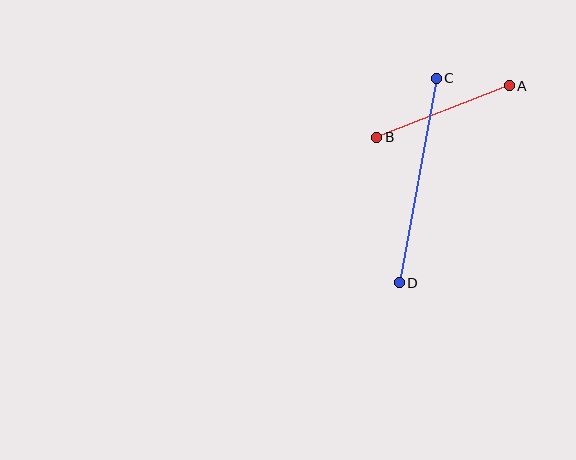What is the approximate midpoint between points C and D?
The midpoint is at approximately (418, 180) pixels.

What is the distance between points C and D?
The distance is approximately 208 pixels.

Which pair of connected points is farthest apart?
Points C and D are farthest apart.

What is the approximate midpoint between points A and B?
The midpoint is at approximately (443, 112) pixels.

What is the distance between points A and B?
The distance is approximately 142 pixels.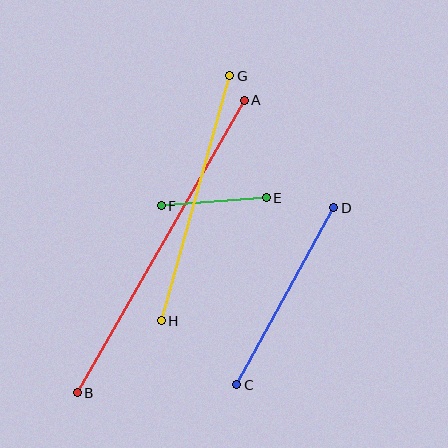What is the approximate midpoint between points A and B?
The midpoint is at approximately (161, 246) pixels.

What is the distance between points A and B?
The distance is approximately 337 pixels.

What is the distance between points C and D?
The distance is approximately 202 pixels.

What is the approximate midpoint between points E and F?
The midpoint is at approximately (214, 202) pixels.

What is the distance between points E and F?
The distance is approximately 105 pixels.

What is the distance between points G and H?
The distance is approximately 254 pixels.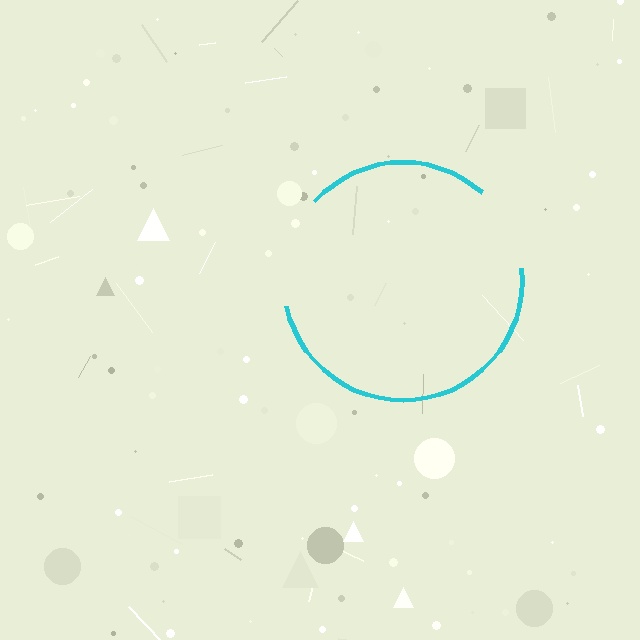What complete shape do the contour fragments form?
The contour fragments form a circle.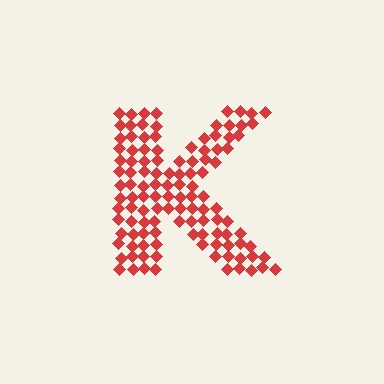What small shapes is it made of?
It is made of small diamonds.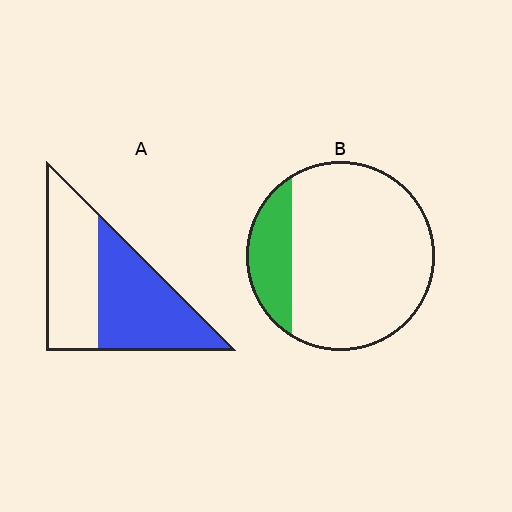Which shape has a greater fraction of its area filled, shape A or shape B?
Shape A.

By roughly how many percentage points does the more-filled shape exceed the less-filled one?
By roughly 35 percentage points (A over B).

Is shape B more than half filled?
No.